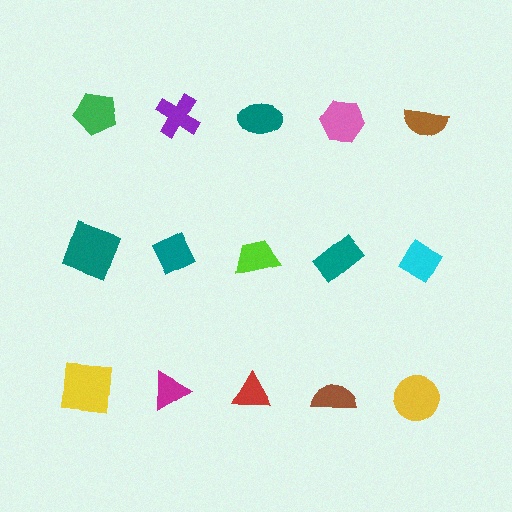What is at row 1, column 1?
A green pentagon.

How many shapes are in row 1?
5 shapes.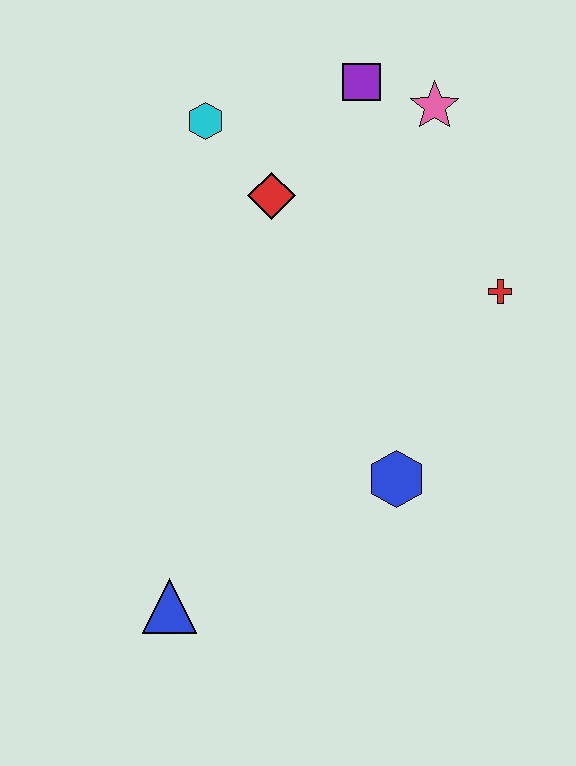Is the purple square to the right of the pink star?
No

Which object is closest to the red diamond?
The cyan hexagon is closest to the red diamond.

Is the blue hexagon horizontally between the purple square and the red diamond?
No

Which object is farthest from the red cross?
The blue triangle is farthest from the red cross.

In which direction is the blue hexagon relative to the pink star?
The blue hexagon is below the pink star.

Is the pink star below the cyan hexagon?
No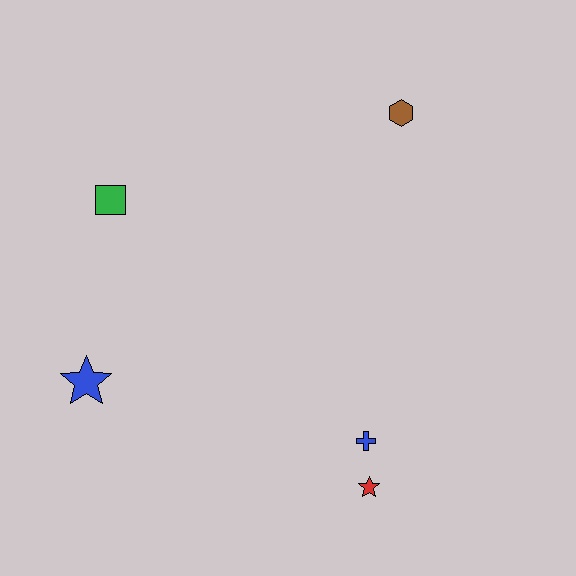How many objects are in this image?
There are 5 objects.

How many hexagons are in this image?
There is 1 hexagon.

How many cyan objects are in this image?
There are no cyan objects.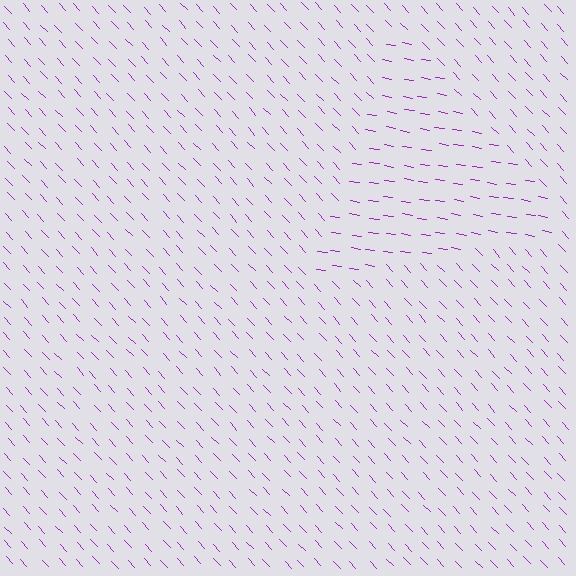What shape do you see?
I see a triangle.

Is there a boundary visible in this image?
Yes, there is a texture boundary formed by a change in line orientation.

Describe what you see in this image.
The image is filled with small purple line segments. A triangle region in the image has lines oriented differently from the surrounding lines, creating a visible texture boundary.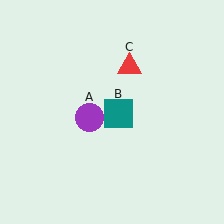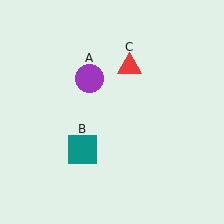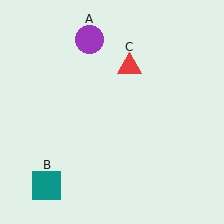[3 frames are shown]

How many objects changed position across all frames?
2 objects changed position: purple circle (object A), teal square (object B).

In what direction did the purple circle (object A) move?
The purple circle (object A) moved up.